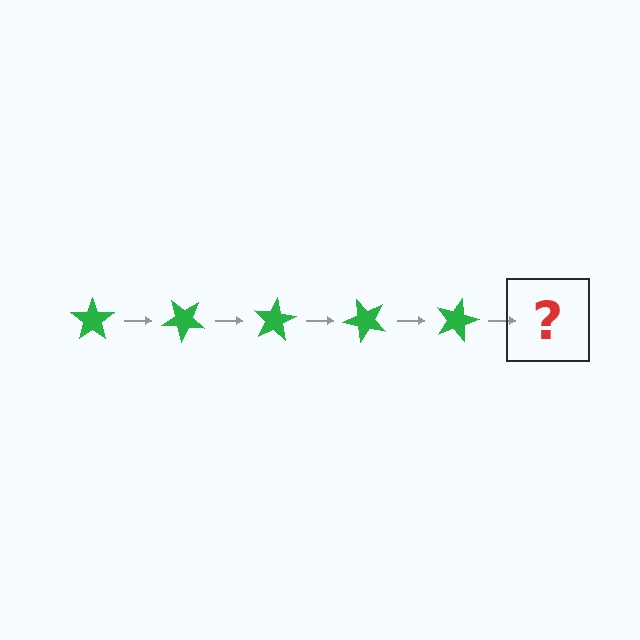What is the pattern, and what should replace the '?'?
The pattern is that the star rotates 40 degrees each step. The '?' should be a green star rotated 200 degrees.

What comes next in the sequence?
The next element should be a green star rotated 200 degrees.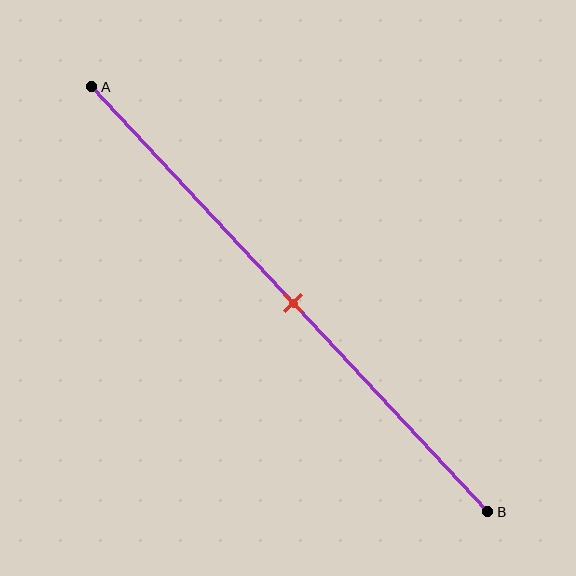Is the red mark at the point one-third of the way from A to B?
No, the mark is at about 50% from A, not at the 33% one-third point.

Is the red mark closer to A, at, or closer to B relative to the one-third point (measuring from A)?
The red mark is closer to point B than the one-third point of segment AB.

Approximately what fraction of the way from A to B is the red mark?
The red mark is approximately 50% of the way from A to B.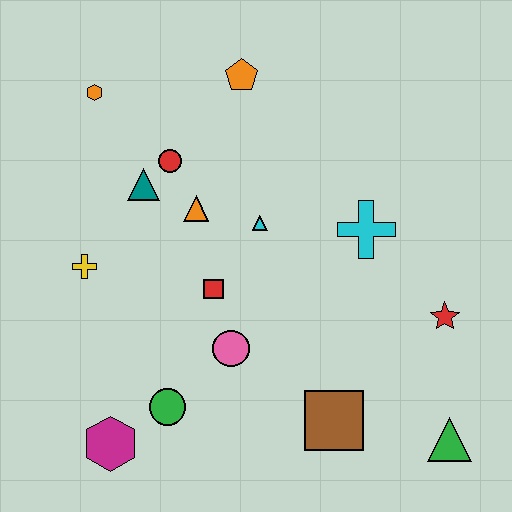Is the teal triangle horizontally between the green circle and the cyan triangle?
No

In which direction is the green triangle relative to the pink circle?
The green triangle is to the right of the pink circle.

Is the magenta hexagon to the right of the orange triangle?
No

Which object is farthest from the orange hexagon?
The green triangle is farthest from the orange hexagon.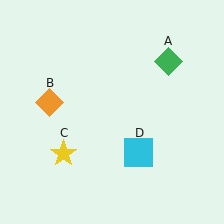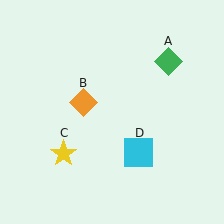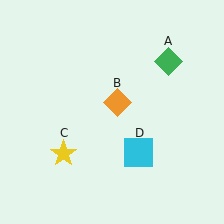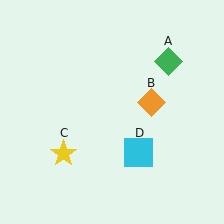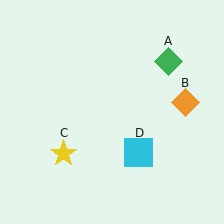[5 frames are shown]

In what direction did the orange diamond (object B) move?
The orange diamond (object B) moved right.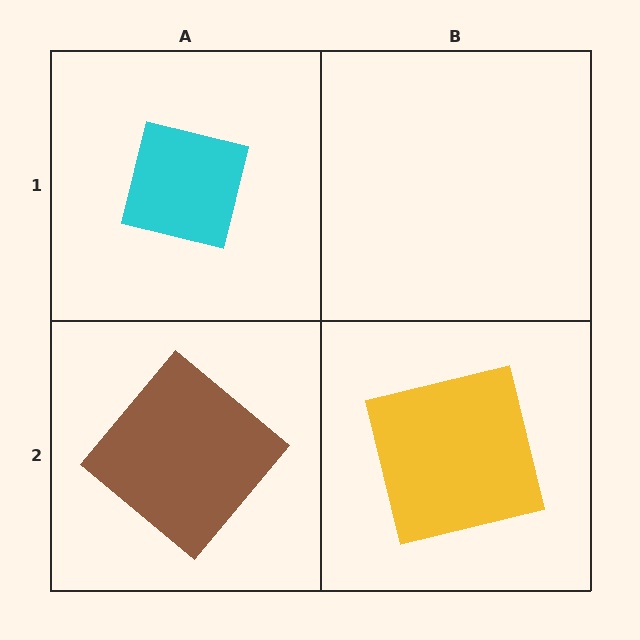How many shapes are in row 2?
2 shapes.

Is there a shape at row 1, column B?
No, that cell is empty.